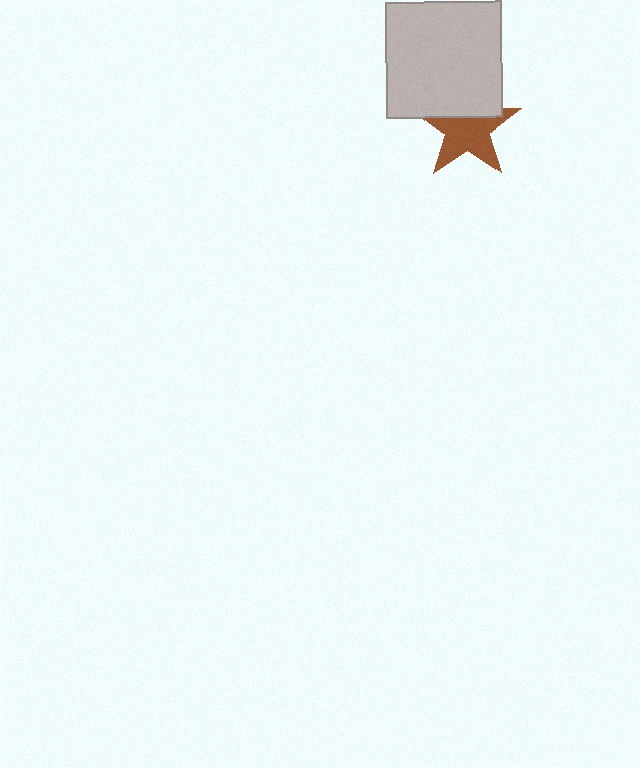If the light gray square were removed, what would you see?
You would see the complete brown star.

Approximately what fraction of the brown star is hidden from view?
Roughly 33% of the brown star is hidden behind the light gray square.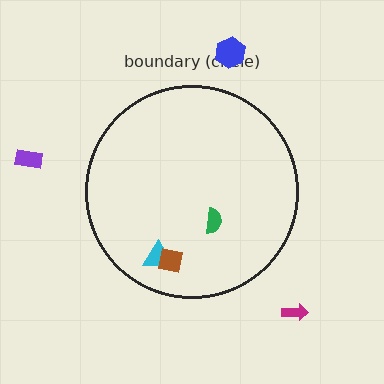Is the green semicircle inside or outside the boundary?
Inside.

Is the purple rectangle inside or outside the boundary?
Outside.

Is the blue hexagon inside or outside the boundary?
Outside.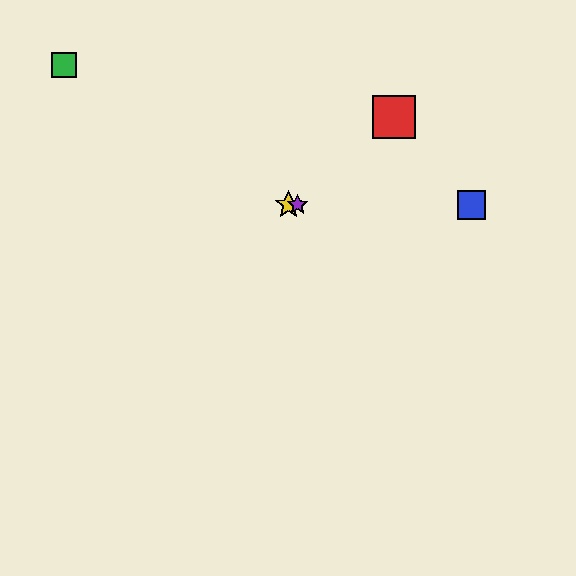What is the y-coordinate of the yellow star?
The yellow star is at y≈205.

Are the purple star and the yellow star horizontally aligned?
Yes, both are at y≈205.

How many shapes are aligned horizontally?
3 shapes (the blue square, the yellow star, the purple star) are aligned horizontally.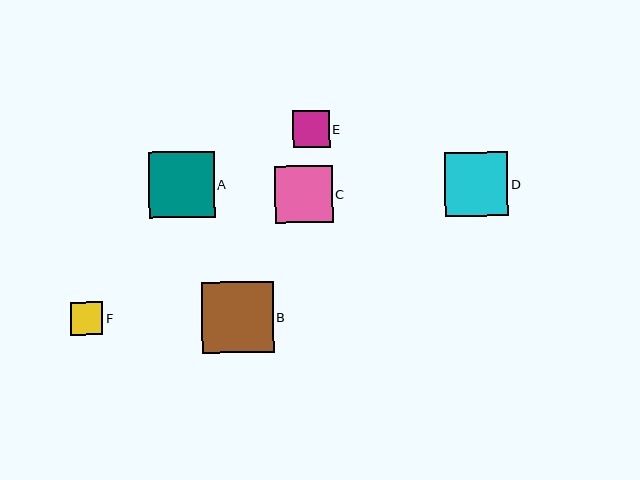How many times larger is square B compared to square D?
Square B is approximately 1.1 times the size of square D.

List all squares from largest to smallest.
From largest to smallest: B, A, D, C, E, F.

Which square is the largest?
Square B is the largest with a size of approximately 71 pixels.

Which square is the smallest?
Square F is the smallest with a size of approximately 32 pixels.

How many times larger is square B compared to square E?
Square B is approximately 1.9 times the size of square E.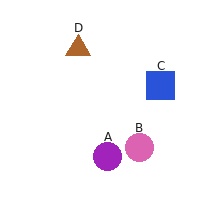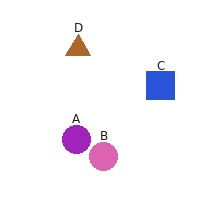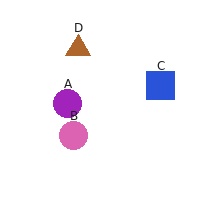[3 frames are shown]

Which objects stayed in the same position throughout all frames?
Blue square (object C) and brown triangle (object D) remained stationary.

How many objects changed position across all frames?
2 objects changed position: purple circle (object A), pink circle (object B).